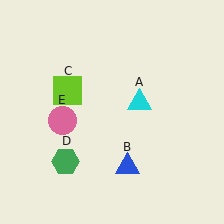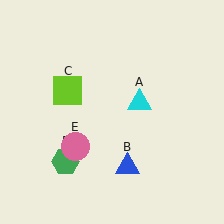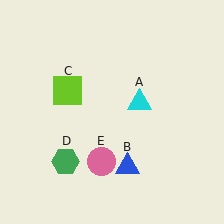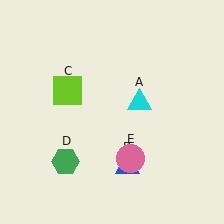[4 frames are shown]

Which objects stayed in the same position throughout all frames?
Cyan triangle (object A) and blue triangle (object B) and lime square (object C) and green hexagon (object D) remained stationary.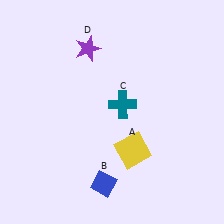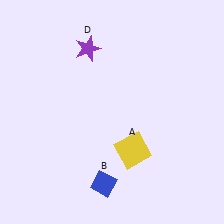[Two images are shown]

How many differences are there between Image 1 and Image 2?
There is 1 difference between the two images.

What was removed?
The teal cross (C) was removed in Image 2.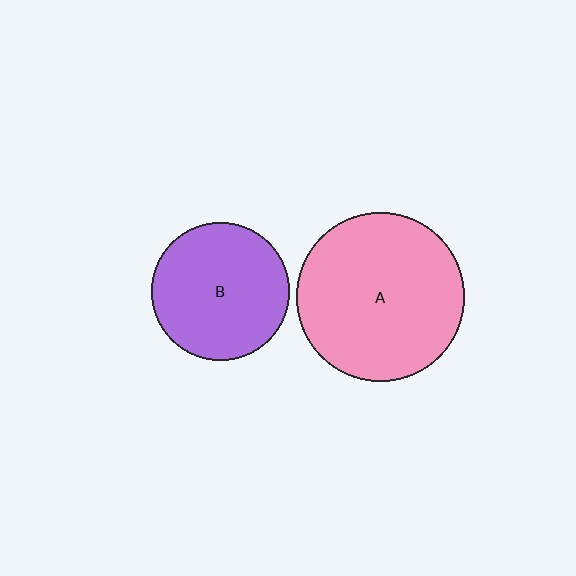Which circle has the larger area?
Circle A (pink).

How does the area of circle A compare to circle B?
Approximately 1.5 times.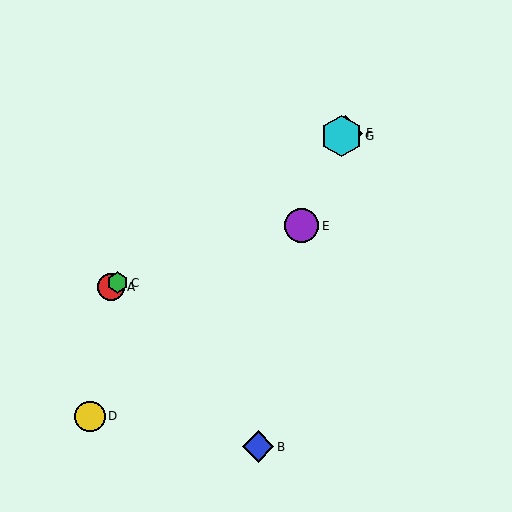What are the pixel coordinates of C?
Object C is at (118, 283).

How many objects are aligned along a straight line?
4 objects (A, C, F, G) are aligned along a straight line.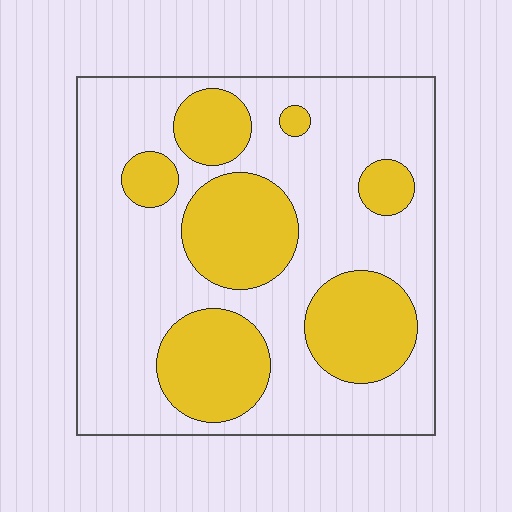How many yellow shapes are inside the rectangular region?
7.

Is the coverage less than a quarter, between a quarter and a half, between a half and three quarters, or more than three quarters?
Between a quarter and a half.